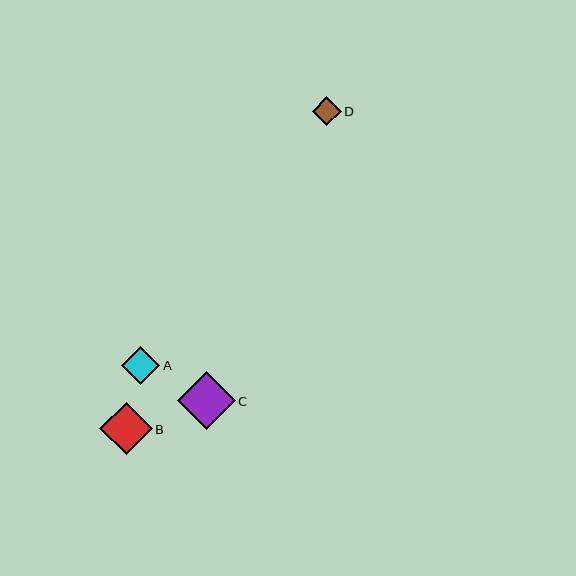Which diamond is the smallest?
Diamond D is the smallest with a size of approximately 29 pixels.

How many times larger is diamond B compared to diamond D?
Diamond B is approximately 1.8 times the size of diamond D.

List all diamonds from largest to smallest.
From largest to smallest: C, B, A, D.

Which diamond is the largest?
Diamond C is the largest with a size of approximately 58 pixels.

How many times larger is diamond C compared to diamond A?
Diamond C is approximately 1.5 times the size of diamond A.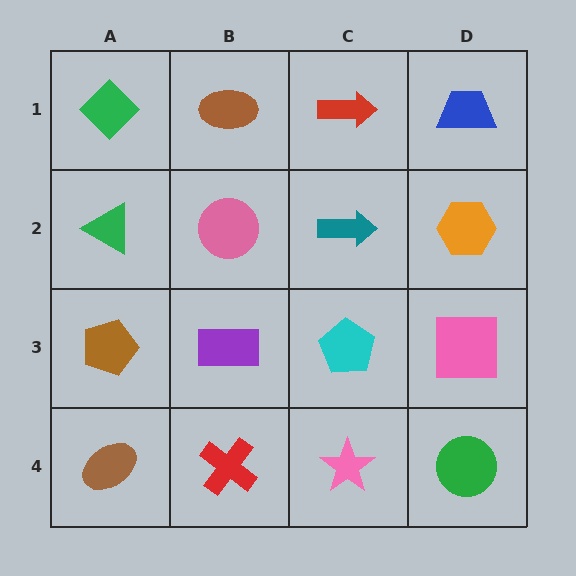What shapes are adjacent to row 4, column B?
A purple rectangle (row 3, column B), a brown ellipse (row 4, column A), a pink star (row 4, column C).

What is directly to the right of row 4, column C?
A green circle.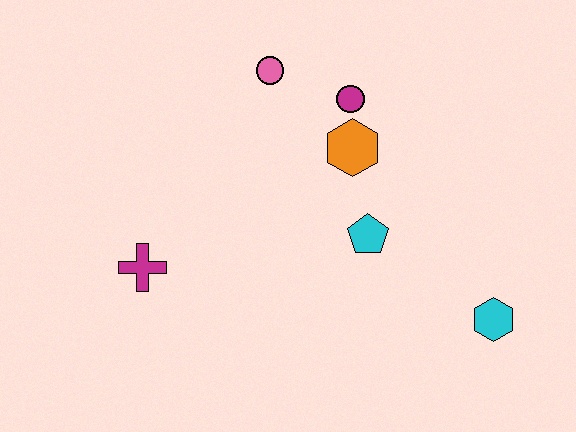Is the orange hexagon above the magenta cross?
Yes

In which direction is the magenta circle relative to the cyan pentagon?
The magenta circle is above the cyan pentagon.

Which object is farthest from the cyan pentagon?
The magenta cross is farthest from the cyan pentagon.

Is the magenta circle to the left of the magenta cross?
No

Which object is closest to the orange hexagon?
The magenta circle is closest to the orange hexagon.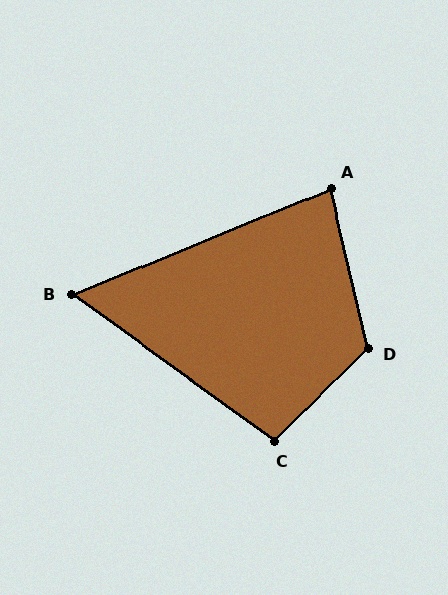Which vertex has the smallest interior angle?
B, at approximately 58 degrees.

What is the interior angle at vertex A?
Approximately 81 degrees (acute).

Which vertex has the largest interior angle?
D, at approximately 122 degrees.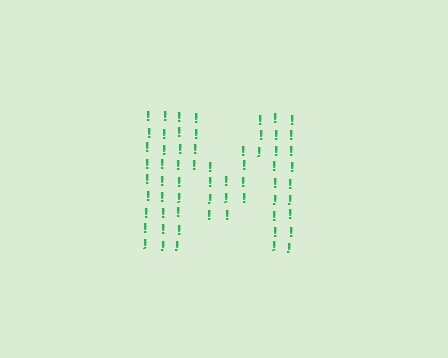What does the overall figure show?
The overall figure shows the letter M.